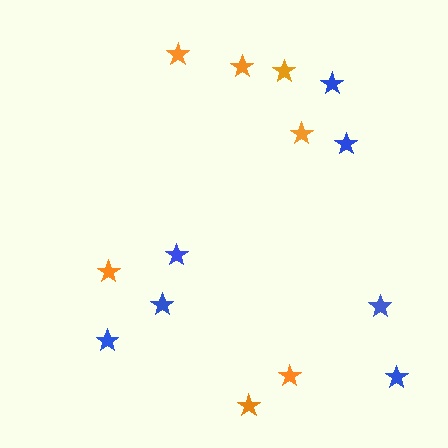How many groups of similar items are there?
There are 2 groups: one group of blue stars (7) and one group of orange stars (7).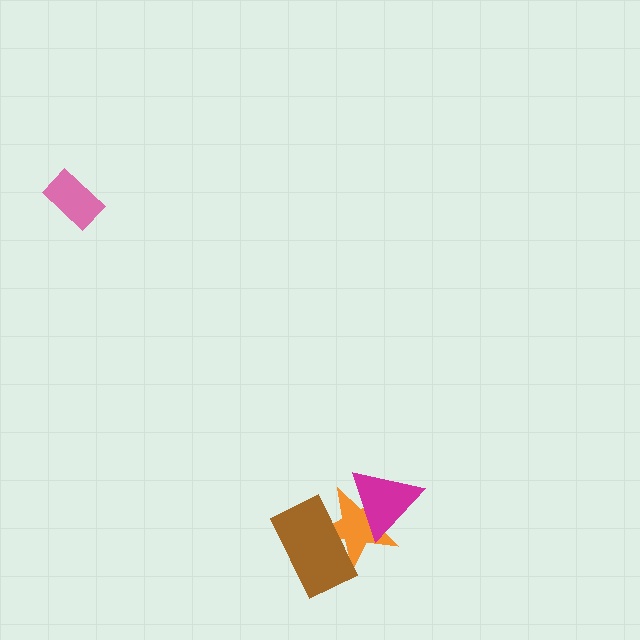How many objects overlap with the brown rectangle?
1 object overlaps with the brown rectangle.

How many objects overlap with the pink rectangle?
0 objects overlap with the pink rectangle.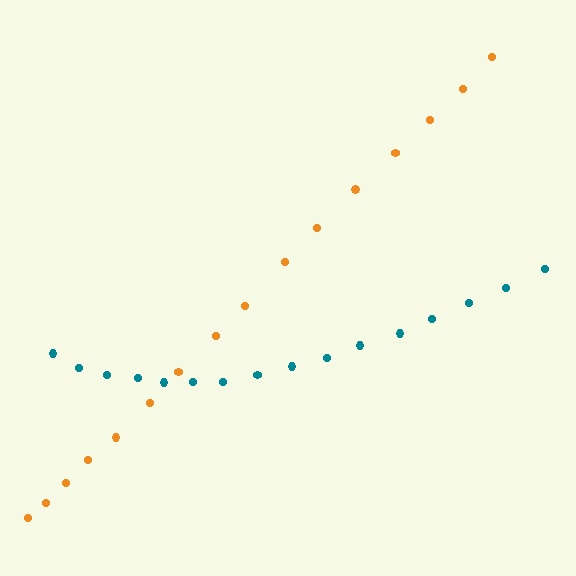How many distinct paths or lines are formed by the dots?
There are 2 distinct paths.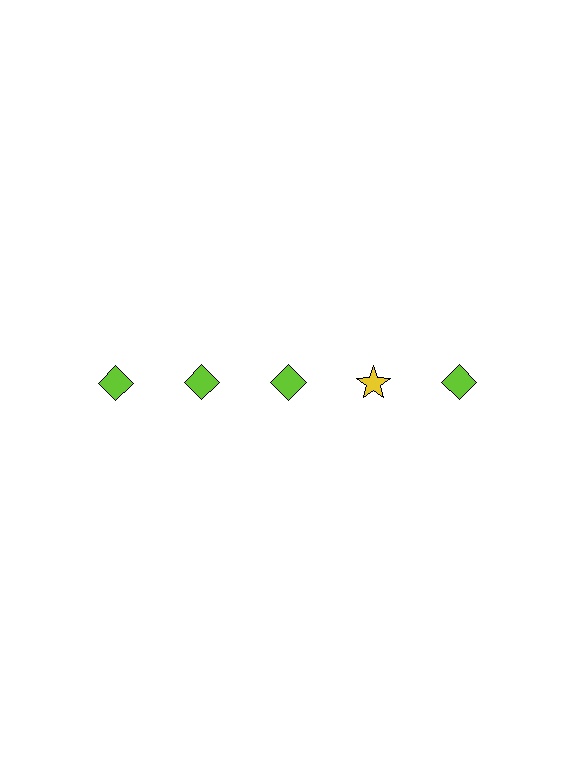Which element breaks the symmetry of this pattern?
The yellow star in the top row, second from right column breaks the symmetry. All other shapes are lime diamonds.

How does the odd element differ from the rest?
It differs in both color (yellow instead of lime) and shape (star instead of diamond).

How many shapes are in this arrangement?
There are 5 shapes arranged in a grid pattern.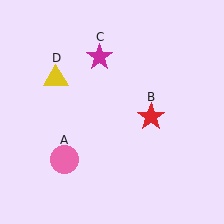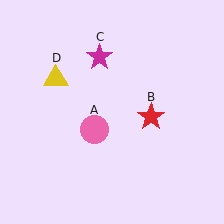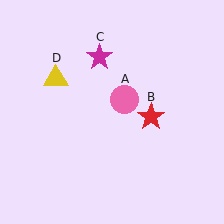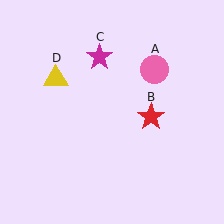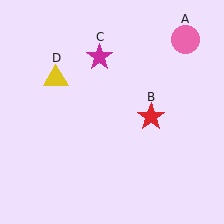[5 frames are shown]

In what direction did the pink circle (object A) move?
The pink circle (object A) moved up and to the right.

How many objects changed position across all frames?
1 object changed position: pink circle (object A).